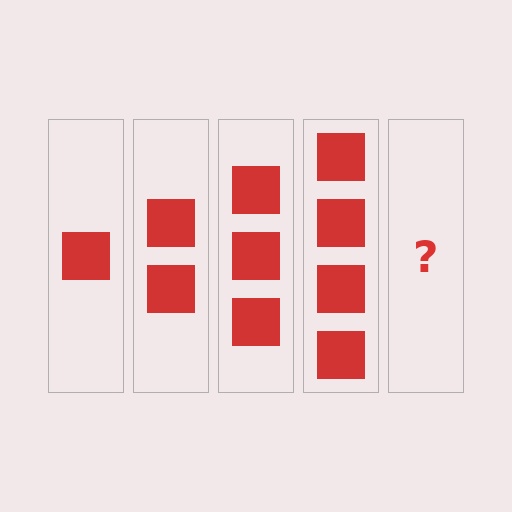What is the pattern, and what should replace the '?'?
The pattern is that each step adds one more square. The '?' should be 5 squares.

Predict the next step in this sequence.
The next step is 5 squares.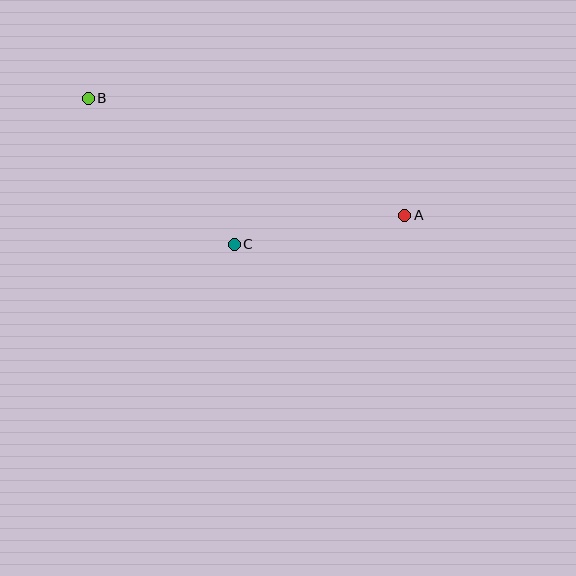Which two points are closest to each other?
Points A and C are closest to each other.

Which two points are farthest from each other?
Points A and B are farthest from each other.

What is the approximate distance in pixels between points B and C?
The distance between B and C is approximately 207 pixels.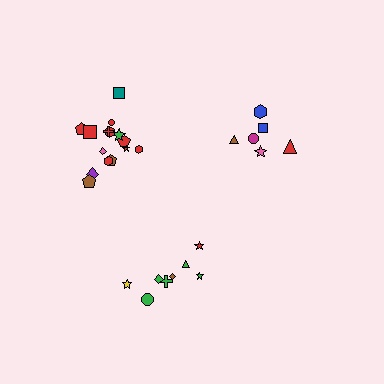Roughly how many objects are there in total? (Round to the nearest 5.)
Roughly 30 objects in total.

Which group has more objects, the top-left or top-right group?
The top-left group.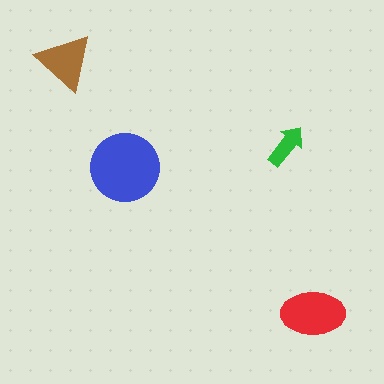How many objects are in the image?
There are 4 objects in the image.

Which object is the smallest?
The green arrow.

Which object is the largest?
The blue circle.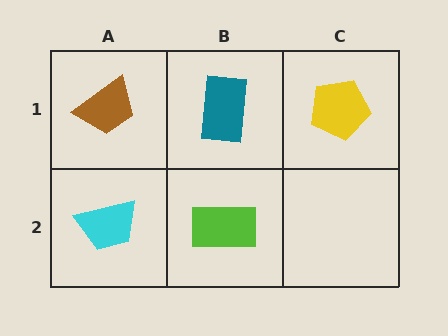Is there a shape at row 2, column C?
No, that cell is empty.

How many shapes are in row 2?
2 shapes.